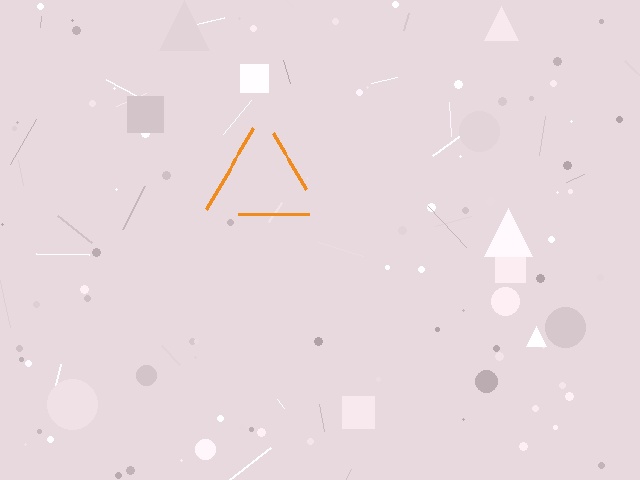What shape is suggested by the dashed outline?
The dashed outline suggests a triangle.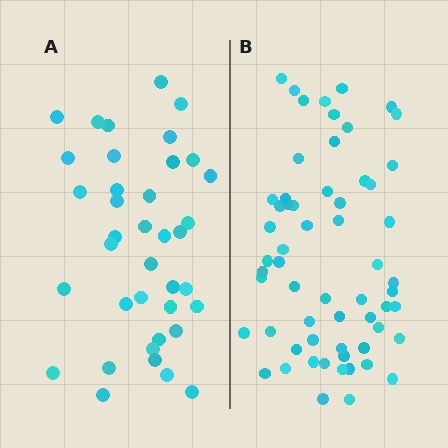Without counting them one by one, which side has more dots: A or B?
Region B (the right region) has more dots.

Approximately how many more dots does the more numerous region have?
Region B has approximately 20 more dots than region A.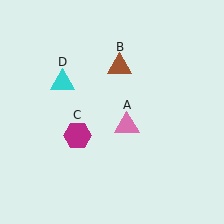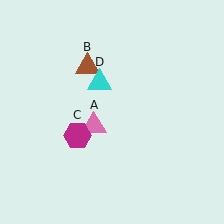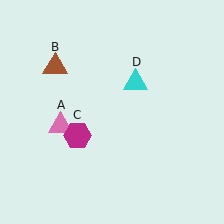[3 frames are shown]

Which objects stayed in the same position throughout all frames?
Magenta hexagon (object C) remained stationary.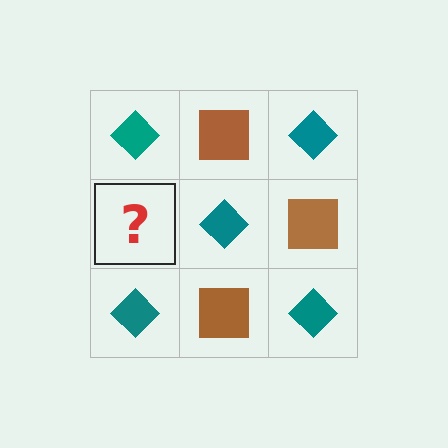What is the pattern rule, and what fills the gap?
The rule is that it alternates teal diamond and brown square in a checkerboard pattern. The gap should be filled with a brown square.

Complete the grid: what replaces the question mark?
The question mark should be replaced with a brown square.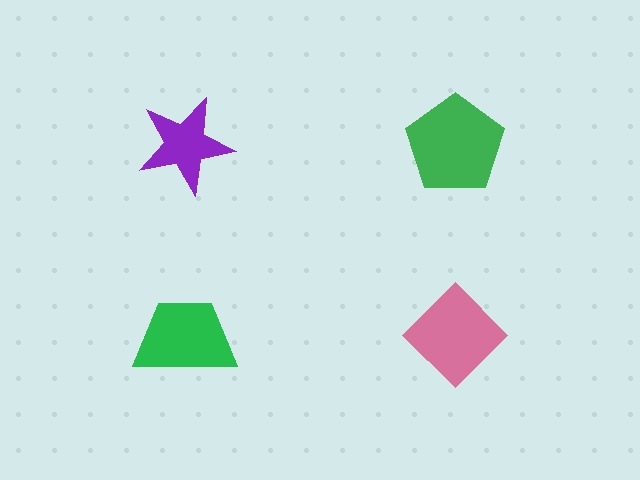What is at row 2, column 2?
A pink diamond.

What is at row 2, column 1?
A green trapezoid.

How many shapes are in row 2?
2 shapes.